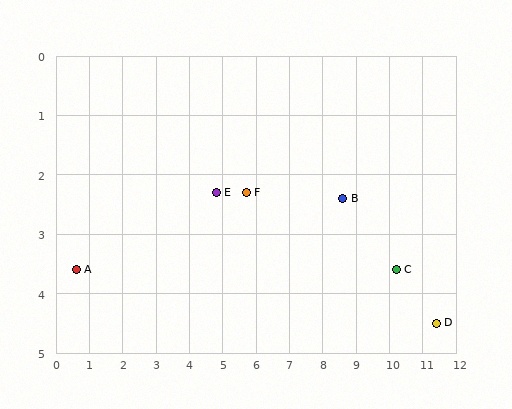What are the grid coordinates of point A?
Point A is at approximately (0.6, 3.6).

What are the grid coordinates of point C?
Point C is at approximately (10.2, 3.6).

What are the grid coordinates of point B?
Point B is at approximately (8.6, 2.4).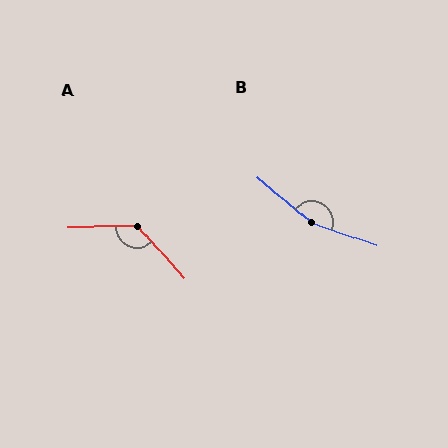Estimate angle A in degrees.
Approximately 130 degrees.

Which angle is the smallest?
A, at approximately 130 degrees.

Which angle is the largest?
B, at approximately 159 degrees.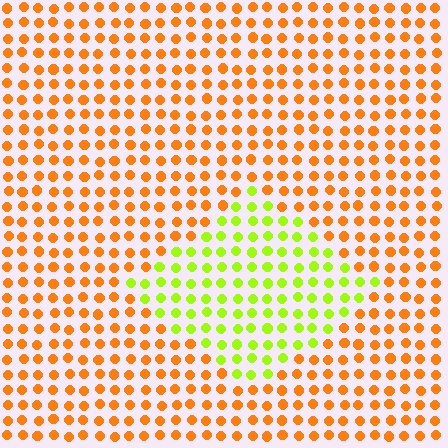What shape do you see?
I see a diamond.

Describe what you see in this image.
The image is filled with small orange elements in a uniform arrangement. A diamond-shaped region is visible where the elements are tinted to a slightly different hue, forming a subtle color boundary.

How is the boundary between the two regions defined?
The boundary is defined purely by a slight shift in hue (about 56 degrees). Spacing, size, and orientation are identical on both sides.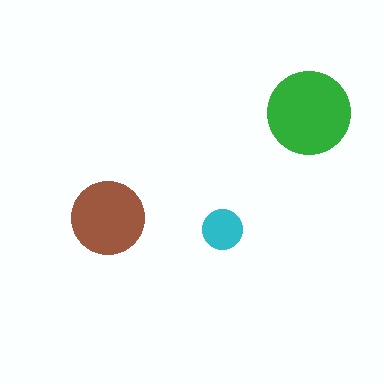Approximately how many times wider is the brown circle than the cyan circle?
About 2 times wider.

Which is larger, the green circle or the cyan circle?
The green one.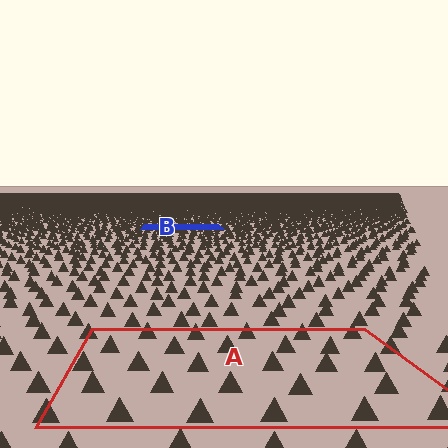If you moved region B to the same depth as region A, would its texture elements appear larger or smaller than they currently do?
They would appear larger. At a closer depth, the same texture elements are projected at a bigger on-screen size.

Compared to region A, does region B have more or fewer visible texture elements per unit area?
Region B has more texture elements per unit area — they are packed more densely because it is farther away.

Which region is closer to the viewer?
Region A is closer. The texture elements there are larger and more spread out.